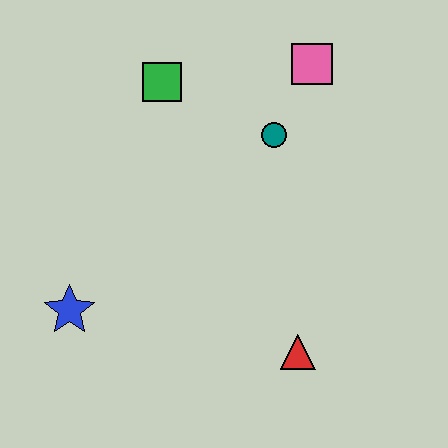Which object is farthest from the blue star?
The pink square is farthest from the blue star.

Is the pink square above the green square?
Yes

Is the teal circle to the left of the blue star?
No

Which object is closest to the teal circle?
The pink square is closest to the teal circle.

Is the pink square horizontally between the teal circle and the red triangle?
No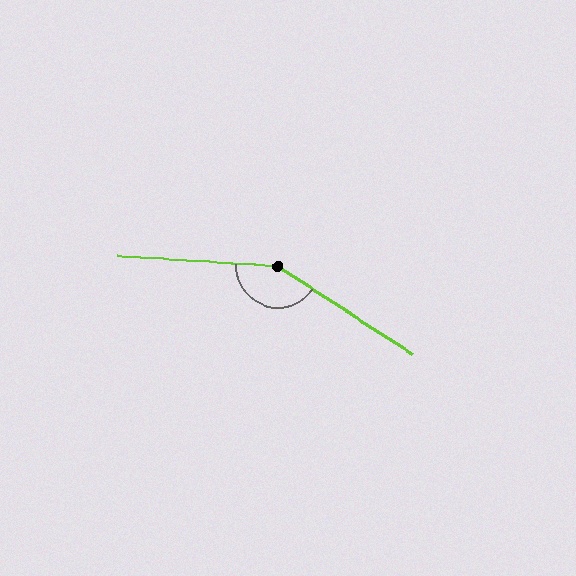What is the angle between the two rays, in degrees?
Approximately 150 degrees.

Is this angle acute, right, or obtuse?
It is obtuse.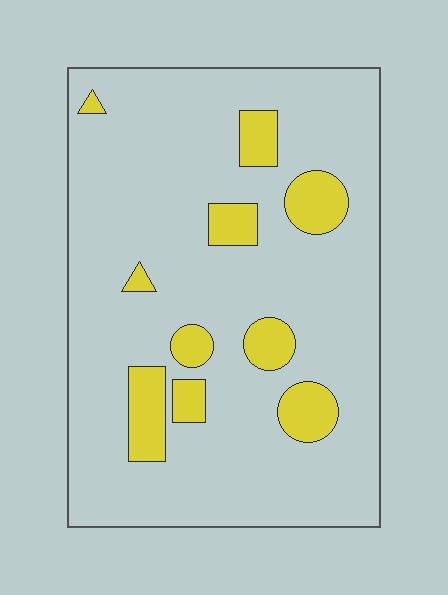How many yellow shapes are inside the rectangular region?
10.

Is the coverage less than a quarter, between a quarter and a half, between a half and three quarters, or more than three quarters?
Less than a quarter.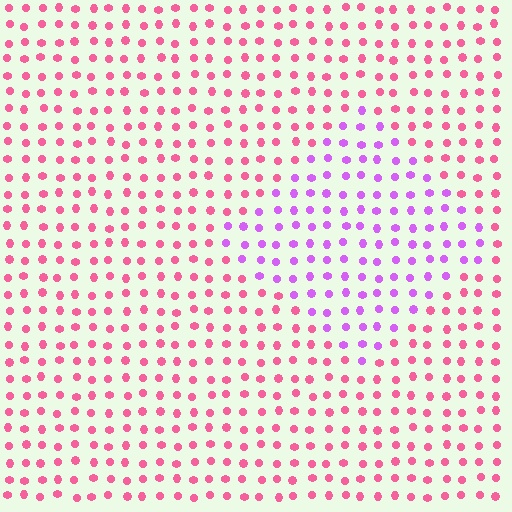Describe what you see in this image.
The image is filled with small pink elements in a uniform arrangement. A diamond-shaped region is visible where the elements are tinted to a slightly different hue, forming a subtle color boundary.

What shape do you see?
I see a diamond.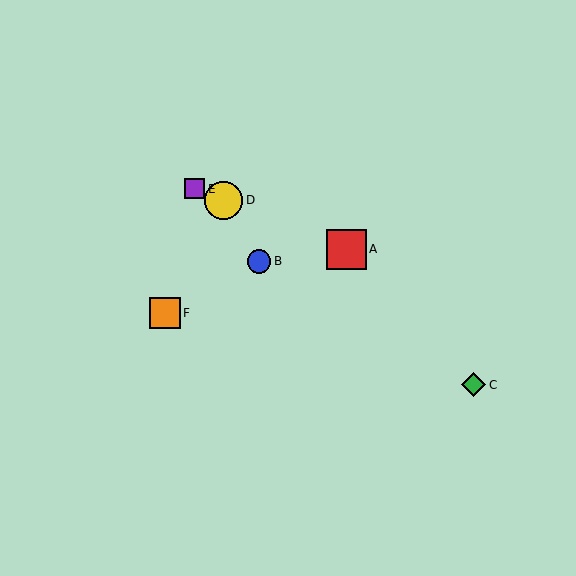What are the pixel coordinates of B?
Object B is at (259, 261).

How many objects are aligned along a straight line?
3 objects (A, D, E) are aligned along a straight line.